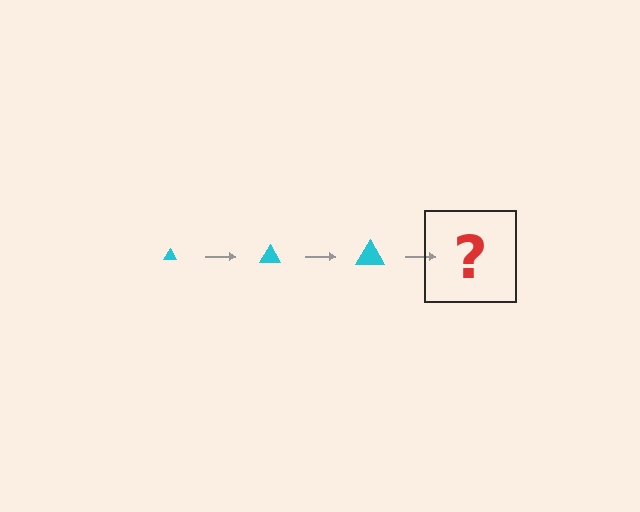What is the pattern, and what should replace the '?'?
The pattern is that the triangle gets progressively larger each step. The '?' should be a cyan triangle, larger than the previous one.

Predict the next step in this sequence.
The next step is a cyan triangle, larger than the previous one.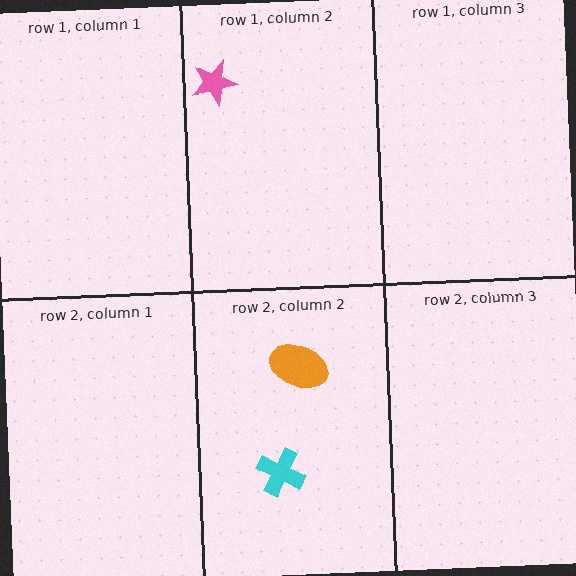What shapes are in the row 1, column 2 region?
The pink star.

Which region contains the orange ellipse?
The row 2, column 2 region.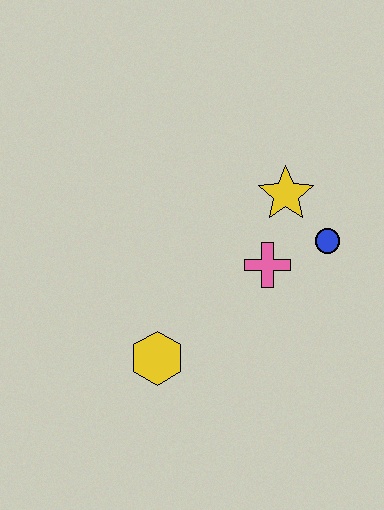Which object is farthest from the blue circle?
The yellow hexagon is farthest from the blue circle.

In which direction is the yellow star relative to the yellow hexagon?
The yellow star is above the yellow hexagon.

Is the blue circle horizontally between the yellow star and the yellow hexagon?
No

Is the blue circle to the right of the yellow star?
Yes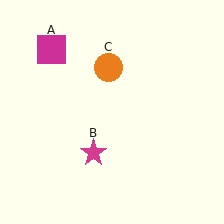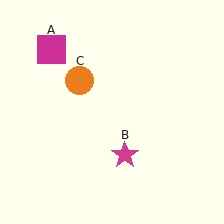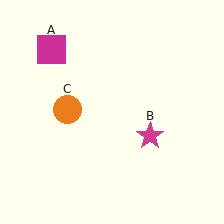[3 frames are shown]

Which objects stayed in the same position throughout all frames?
Magenta square (object A) remained stationary.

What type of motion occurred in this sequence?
The magenta star (object B), orange circle (object C) rotated counterclockwise around the center of the scene.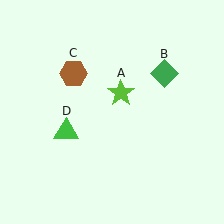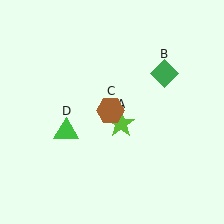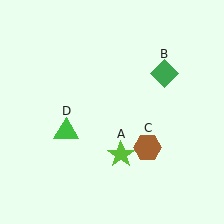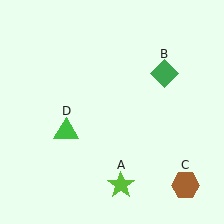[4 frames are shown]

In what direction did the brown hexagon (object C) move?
The brown hexagon (object C) moved down and to the right.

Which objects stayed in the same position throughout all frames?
Green diamond (object B) and green triangle (object D) remained stationary.